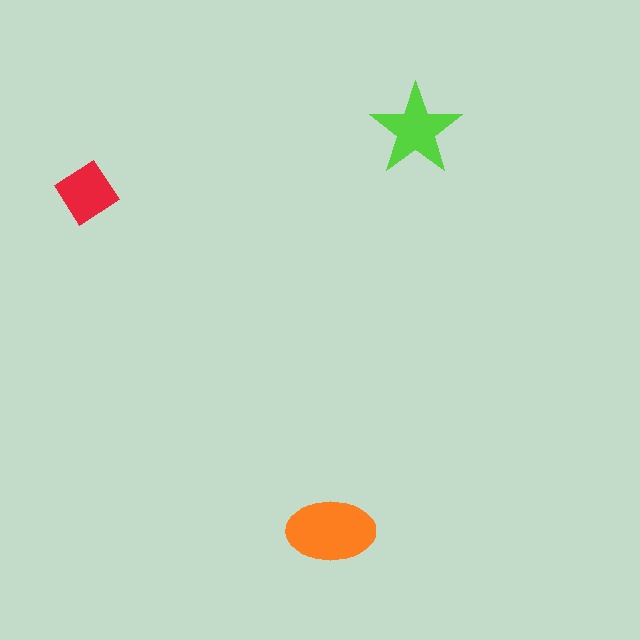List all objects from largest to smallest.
The orange ellipse, the lime star, the red diamond.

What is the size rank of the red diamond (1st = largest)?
3rd.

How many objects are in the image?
There are 3 objects in the image.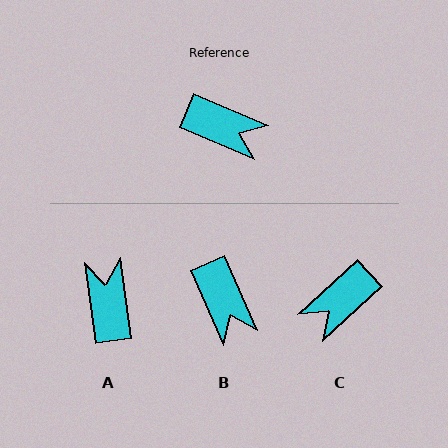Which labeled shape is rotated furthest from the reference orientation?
A, about 121 degrees away.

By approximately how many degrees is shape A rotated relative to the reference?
Approximately 121 degrees counter-clockwise.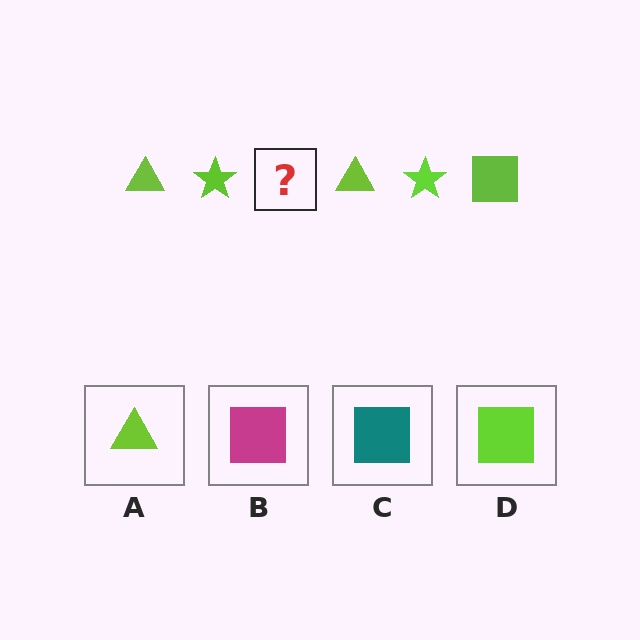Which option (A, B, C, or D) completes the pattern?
D.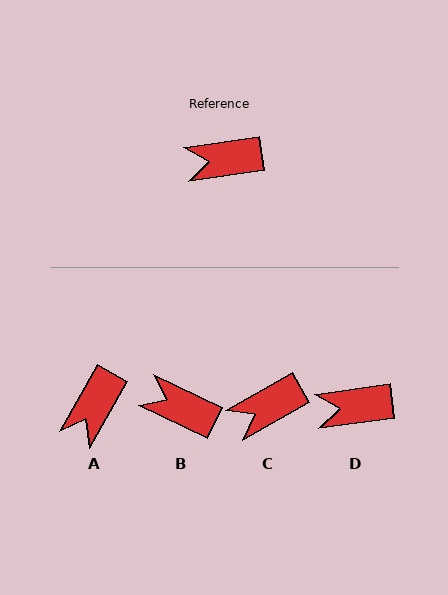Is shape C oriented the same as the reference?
No, it is off by about 22 degrees.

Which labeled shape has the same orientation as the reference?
D.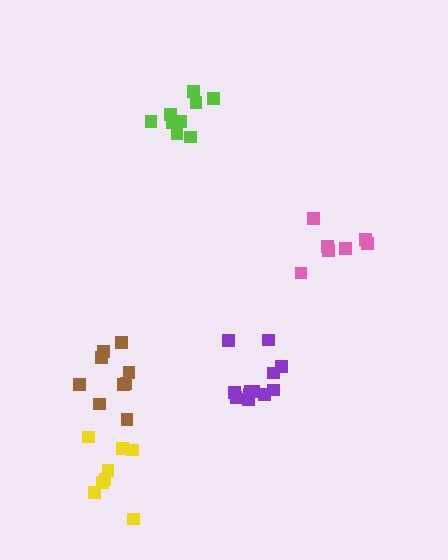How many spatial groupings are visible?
There are 5 spatial groupings.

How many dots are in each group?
Group 1: 7 dots, Group 2: 9 dots, Group 3: 12 dots, Group 4: 9 dots, Group 5: 8 dots (45 total).